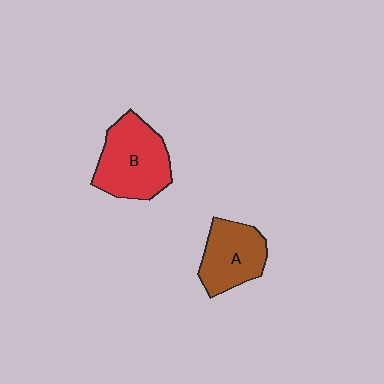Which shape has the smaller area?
Shape A (brown).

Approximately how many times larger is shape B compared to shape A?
Approximately 1.3 times.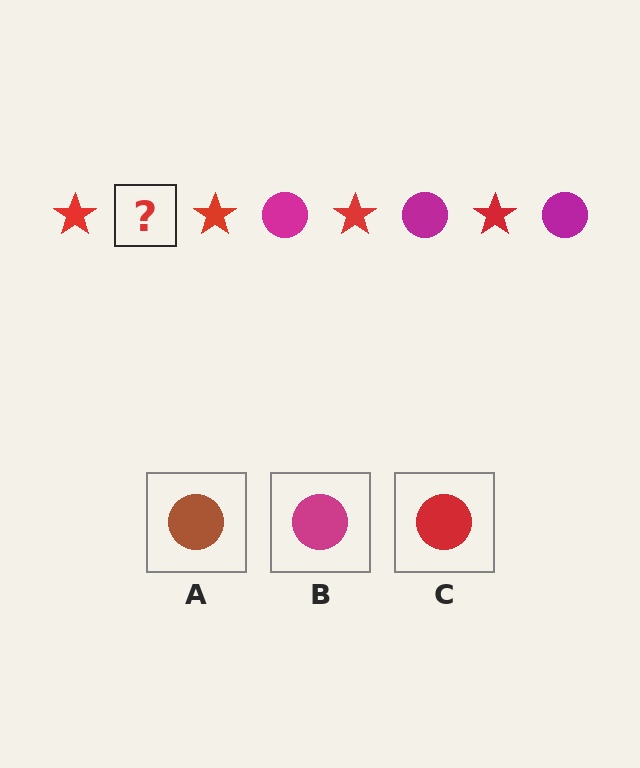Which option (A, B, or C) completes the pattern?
B.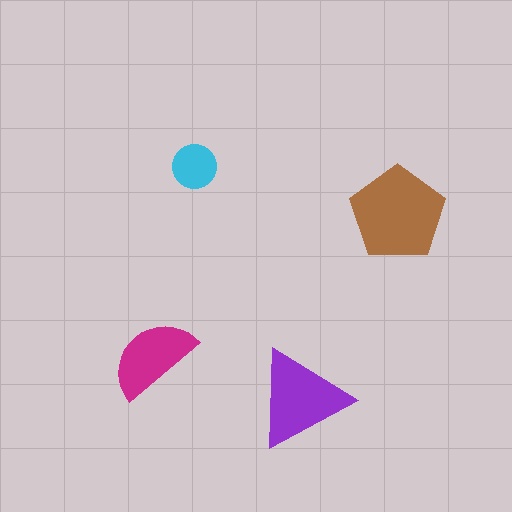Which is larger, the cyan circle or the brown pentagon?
The brown pentagon.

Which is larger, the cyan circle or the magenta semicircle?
The magenta semicircle.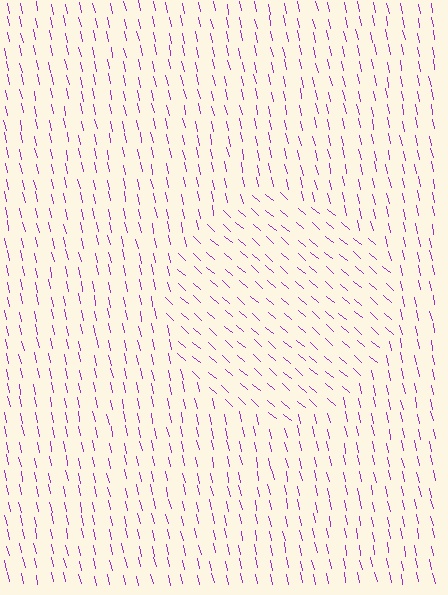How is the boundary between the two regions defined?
The boundary is defined purely by a change in line orientation (approximately 36 degrees difference). All lines are the same color and thickness.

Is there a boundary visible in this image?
Yes, there is a texture boundary formed by a change in line orientation.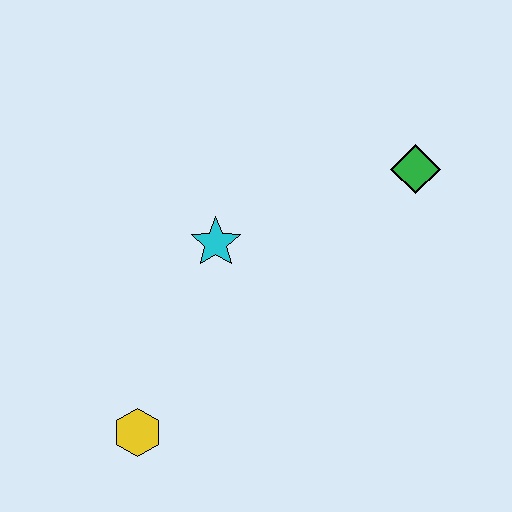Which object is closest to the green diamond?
The cyan star is closest to the green diamond.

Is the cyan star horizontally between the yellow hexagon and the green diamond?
Yes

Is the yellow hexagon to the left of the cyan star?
Yes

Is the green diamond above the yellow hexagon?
Yes